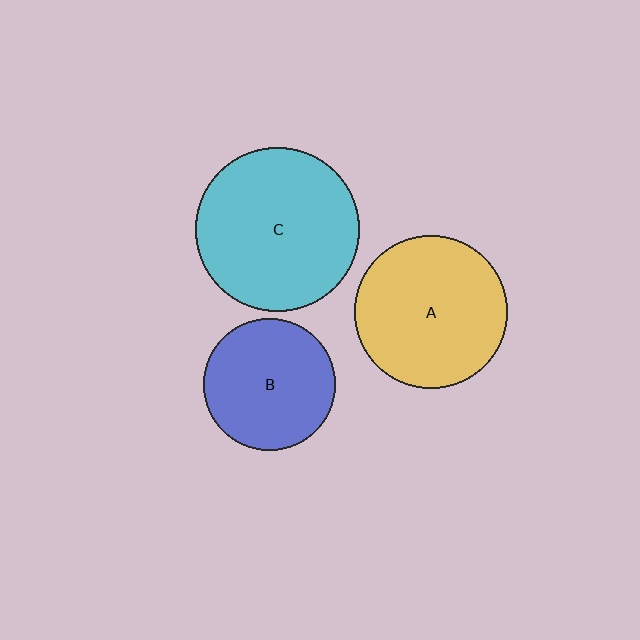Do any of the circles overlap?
No, none of the circles overlap.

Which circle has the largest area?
Circle C (cyan).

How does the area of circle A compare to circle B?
Approximately 1.3 times.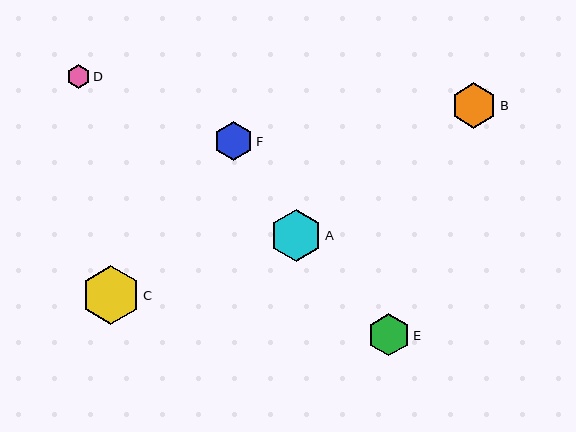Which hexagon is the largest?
Hexagon C is the largest with a size of approximately 58 pixels.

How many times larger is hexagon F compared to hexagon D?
Hexagon F is approximately 1.6 times the size of hexagon D.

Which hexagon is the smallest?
Hexagon D is the smallest with a size of approximately 24 pixels.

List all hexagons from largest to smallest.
From largest to smallest: C, A, B, E, F, D.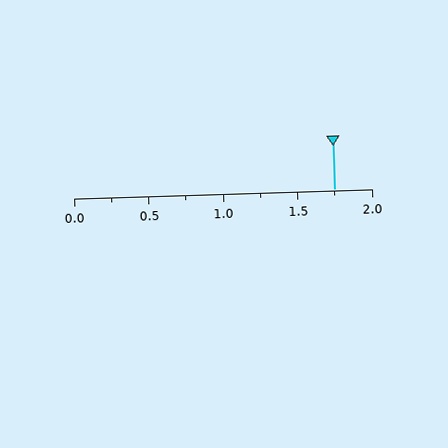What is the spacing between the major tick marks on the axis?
The major ticks are spaced 0.5 apart.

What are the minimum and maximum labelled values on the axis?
The axis runs from 0.0 to 2.0.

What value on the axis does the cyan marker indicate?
The marker indicates approximately 1.75.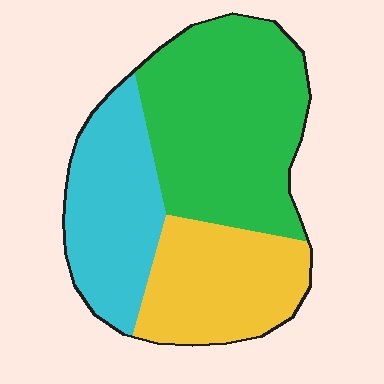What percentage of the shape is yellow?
Yellow takes up about one quarter (1/4) of the shape.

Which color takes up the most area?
Green, at roughly 45%.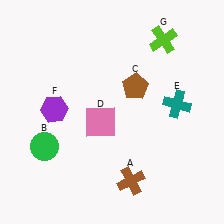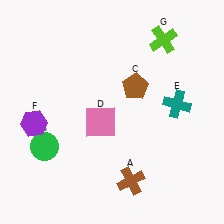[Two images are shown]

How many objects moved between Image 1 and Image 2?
1 object moved between the two images.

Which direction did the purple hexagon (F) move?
The purple hexagon (F) moved left.